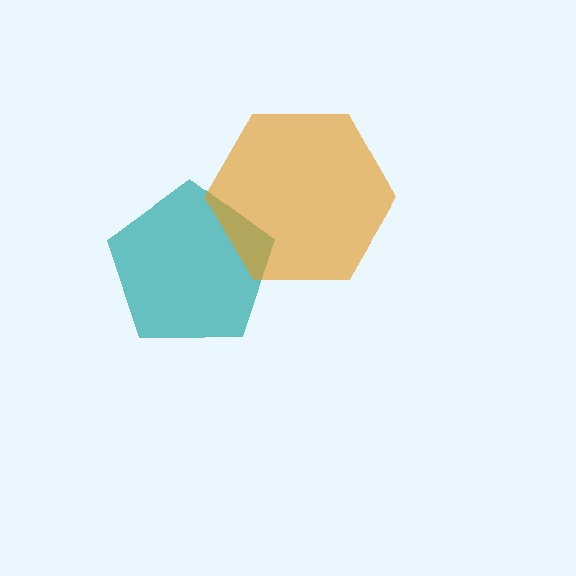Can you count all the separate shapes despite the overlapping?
Yes, there are 2 separate shapes.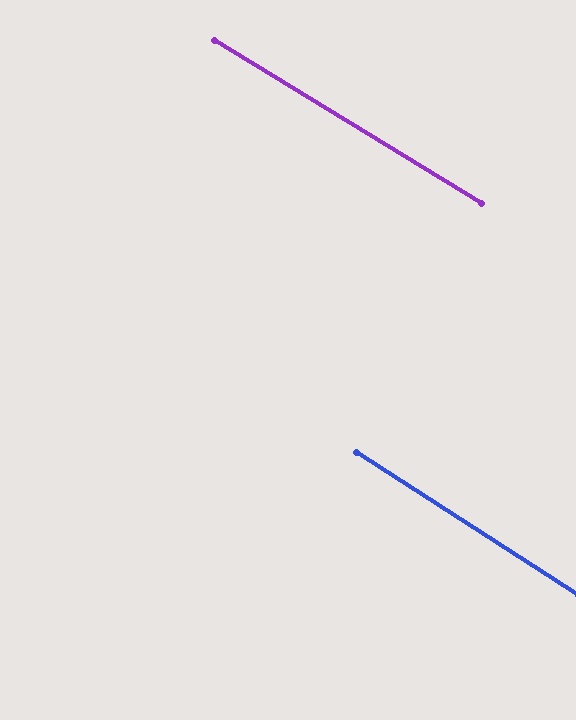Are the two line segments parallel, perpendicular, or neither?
Parallel — their directions differ by only 1.4°.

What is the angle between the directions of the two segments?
Approximately 1 degree.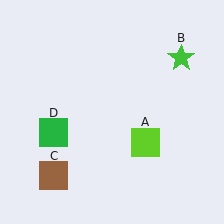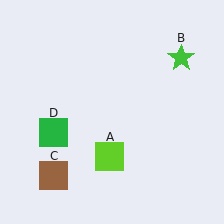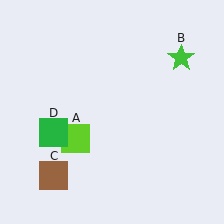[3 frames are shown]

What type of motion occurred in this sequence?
The lime square (object A) rotated clockwise around the center of the scene.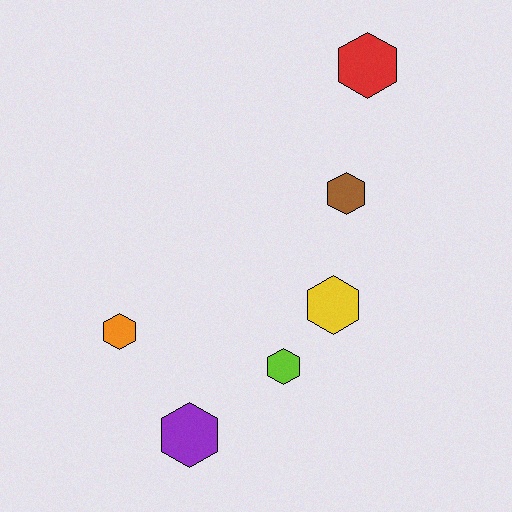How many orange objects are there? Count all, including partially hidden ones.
There is 1 orange object.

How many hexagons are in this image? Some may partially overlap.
There are 6 hexagons.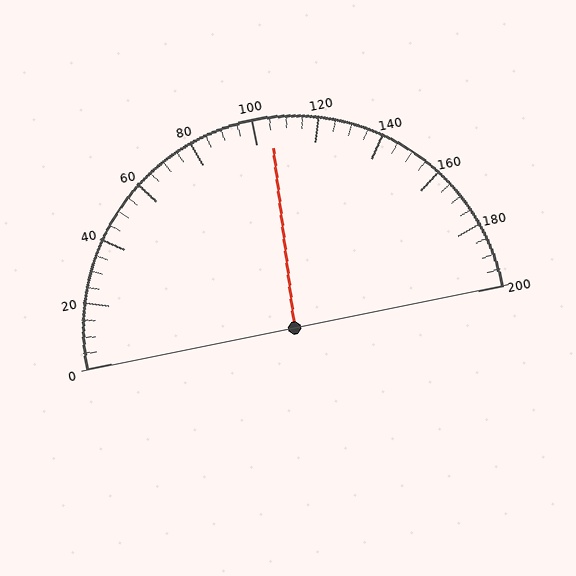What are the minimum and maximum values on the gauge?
The gauge ranges from 0 to 200.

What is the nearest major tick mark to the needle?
The nearest major tick mark is 100.